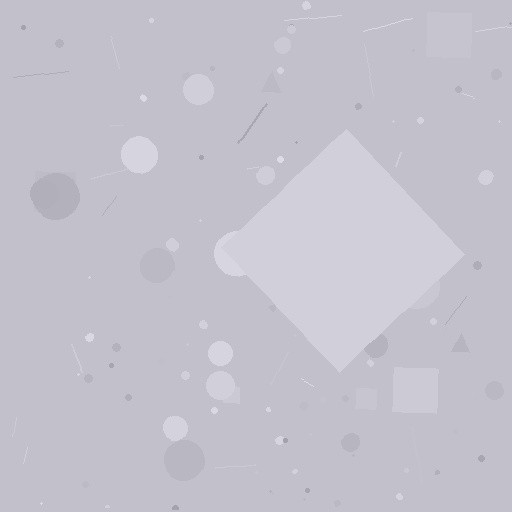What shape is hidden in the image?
A diamond is hidden in the image.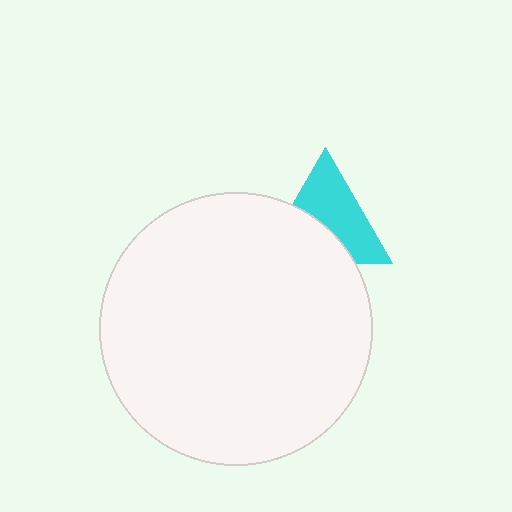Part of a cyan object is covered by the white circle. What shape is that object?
It is a triangle.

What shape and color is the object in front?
The object in front is a white circle.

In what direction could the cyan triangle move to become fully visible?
The cyan triangle could move up. That would shift it out from behind the white circle entirely.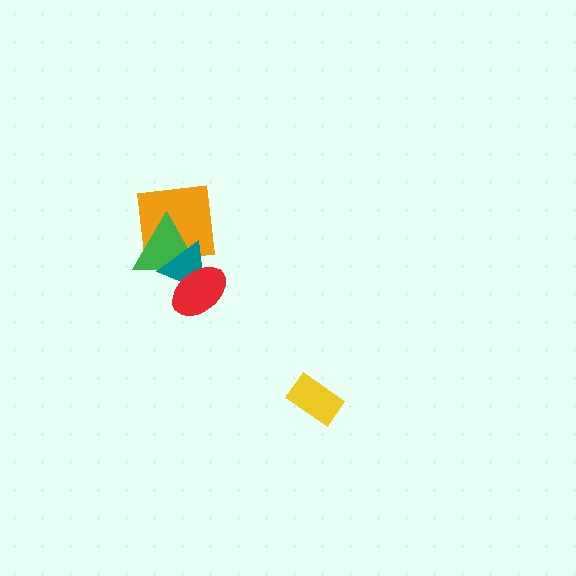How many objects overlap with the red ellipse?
2 objects overlap with the red ellipse.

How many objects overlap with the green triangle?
3 objects overlap with the green triangle.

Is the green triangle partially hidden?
Yes, it is partially covered by another shape.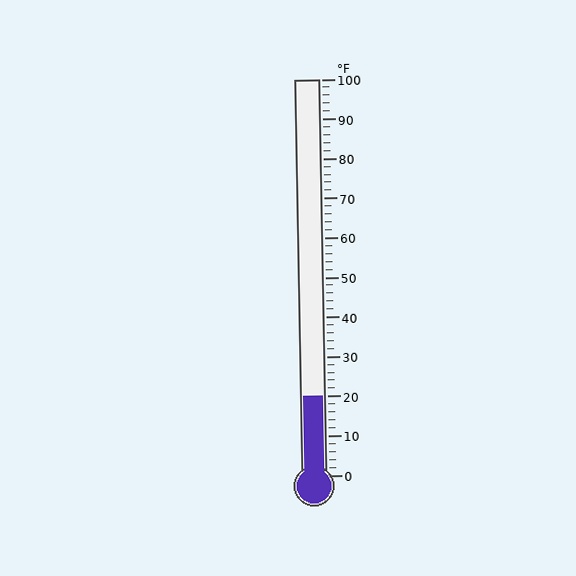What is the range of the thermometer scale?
The thermometer scale ranges from 0°F to 100°F.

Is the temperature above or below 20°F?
The temperature is at 20°F.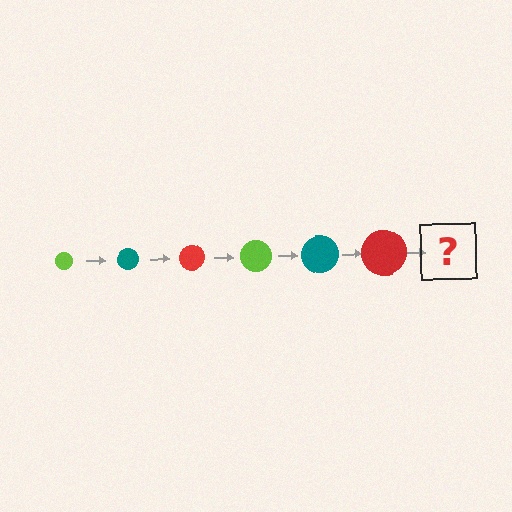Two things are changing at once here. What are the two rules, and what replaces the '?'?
The two rules are that the circle grows larger each step and the color cycles through lime, teal, and red. The '?' should be a lime circle, larger than the previous one.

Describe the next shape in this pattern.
It should be a lime circle, larger than the previous one.